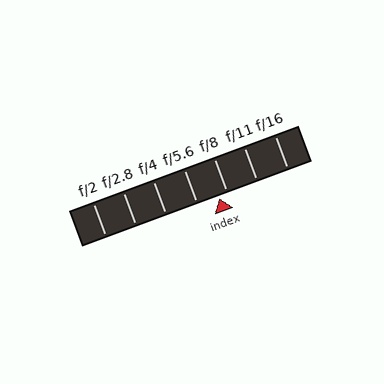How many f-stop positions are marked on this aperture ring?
There are 7 f-stop positions marked.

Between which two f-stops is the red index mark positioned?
The index mark is between f/5.6 and f/8.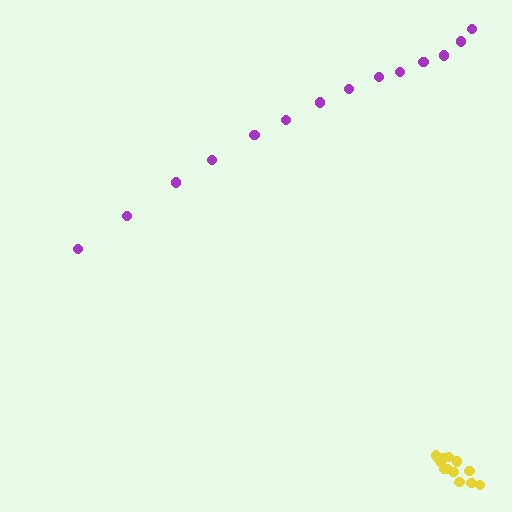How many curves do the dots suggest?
There are 2 distinct paths.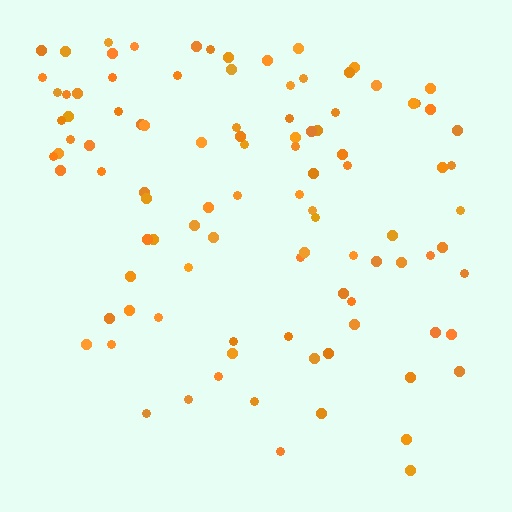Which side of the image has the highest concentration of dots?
The top.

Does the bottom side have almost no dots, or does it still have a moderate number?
Still a moderate number, just noticeably fewer than the top.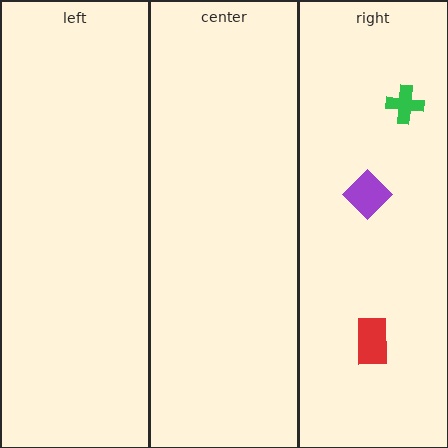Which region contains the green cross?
The right region.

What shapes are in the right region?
The purple diamond, the red rectangle, the green cross.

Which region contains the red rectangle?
The right region.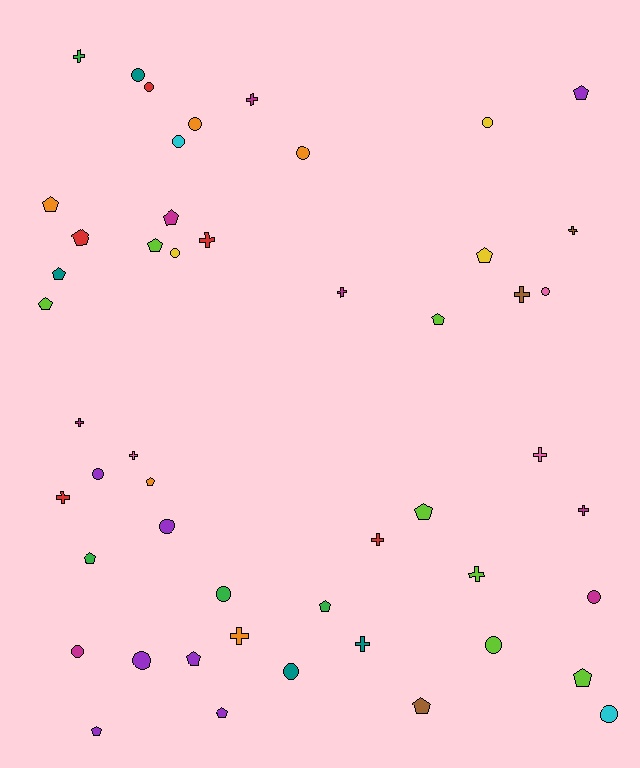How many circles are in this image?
There are 17 circles.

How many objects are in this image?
There are 50 objects.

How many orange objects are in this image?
There are 5 orange objects.